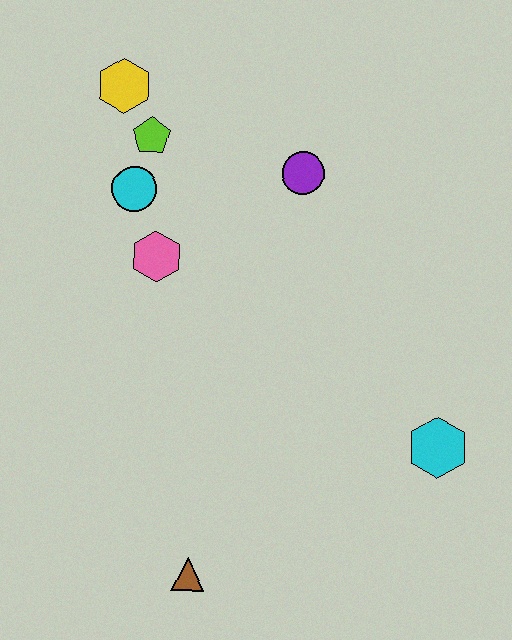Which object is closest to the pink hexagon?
The cyan circle is closest to the pink hexagon.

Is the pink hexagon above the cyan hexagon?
Yes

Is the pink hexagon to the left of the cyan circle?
No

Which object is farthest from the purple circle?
The brown triangle is farthest from the purple circle.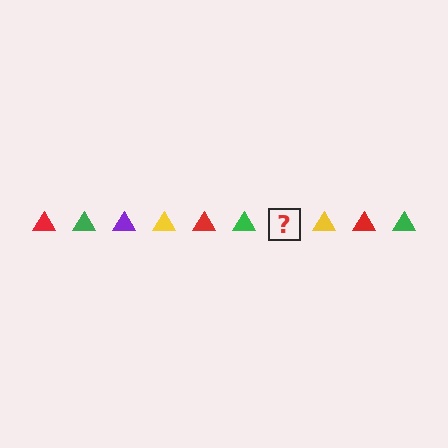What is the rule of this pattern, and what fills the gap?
The rule is that the pattern cycles through red, green, purple, yellow triangles. The gap should be filled with a purple triangle.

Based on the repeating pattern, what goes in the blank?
The blank should be a purple triangle.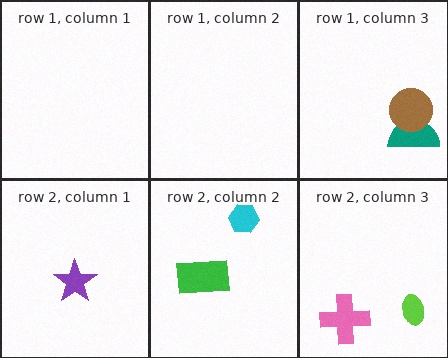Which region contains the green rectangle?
The row 2, column 2 region.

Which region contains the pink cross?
The row 2, column 3 region.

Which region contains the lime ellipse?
The row 2, column 3 region.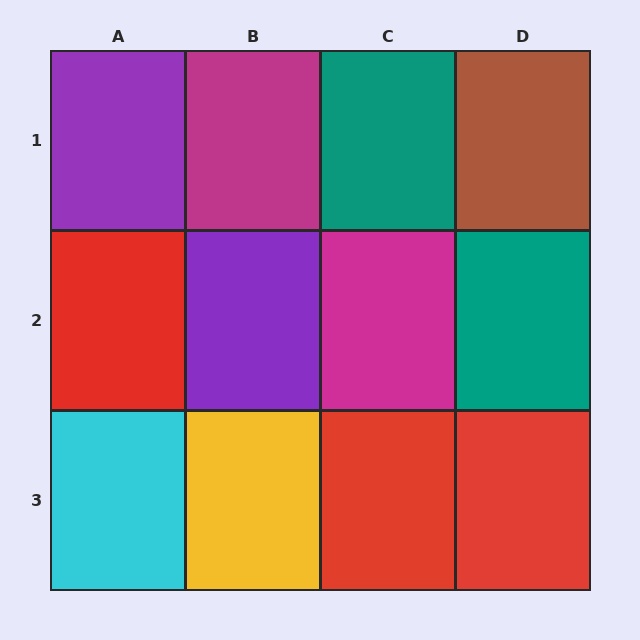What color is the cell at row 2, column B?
Purple.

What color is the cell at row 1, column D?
Brown.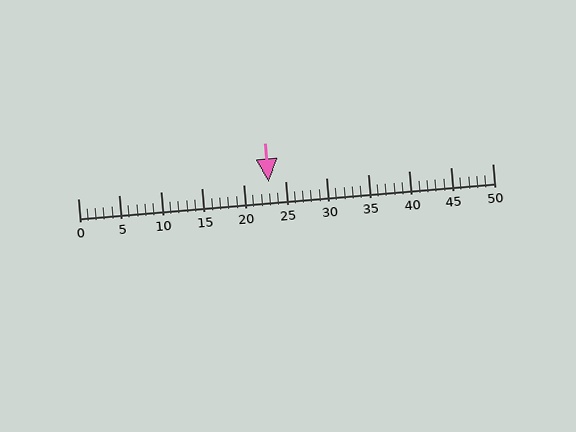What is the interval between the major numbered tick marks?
The major tick marks are spaced 5 units apart.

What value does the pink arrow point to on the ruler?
The pink arrow points to approximately 23.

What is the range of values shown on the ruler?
The ruler shows values from 0 to 50.